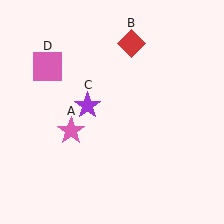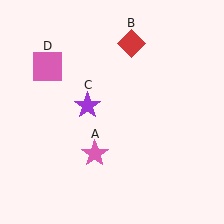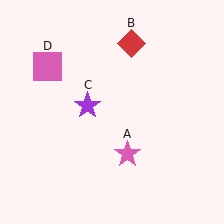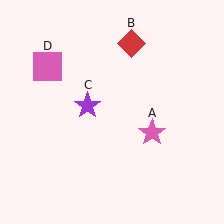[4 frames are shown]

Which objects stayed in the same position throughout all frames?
Red diamond (object B) and purple star (object C) and pink square (object D) remained stationary.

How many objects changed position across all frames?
1 object changed position: pink star (object A).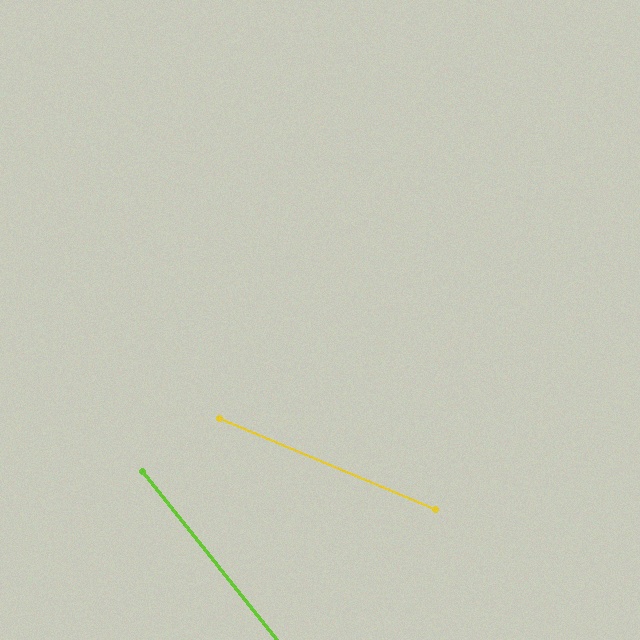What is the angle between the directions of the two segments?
Approximately 29 degrees.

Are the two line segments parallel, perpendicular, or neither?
Neither parallel nor perpendicular — they differ by about 29°.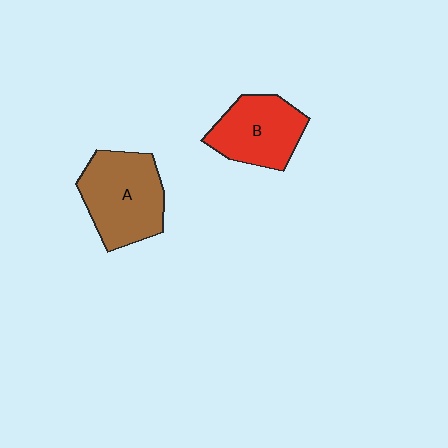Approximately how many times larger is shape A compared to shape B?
Approximately 1.2 times.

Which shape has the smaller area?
Shape B (red).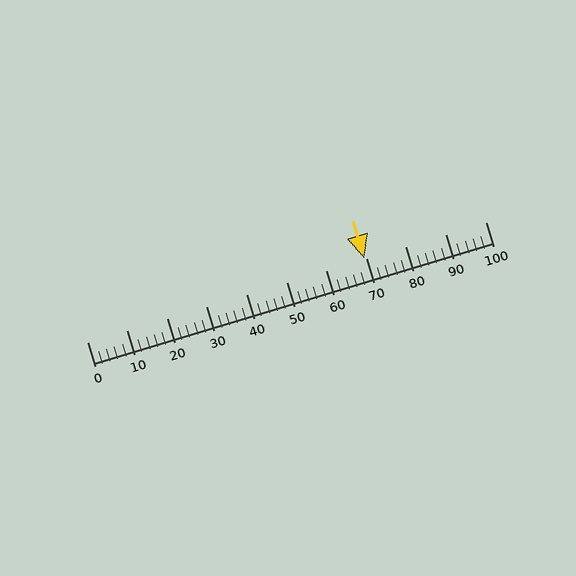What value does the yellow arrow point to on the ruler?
The yellow arrow points to approximately 70.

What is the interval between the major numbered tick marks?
The major tick marks are spaced 10 units apart.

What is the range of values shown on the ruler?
The ruler shows values from 0 to 100.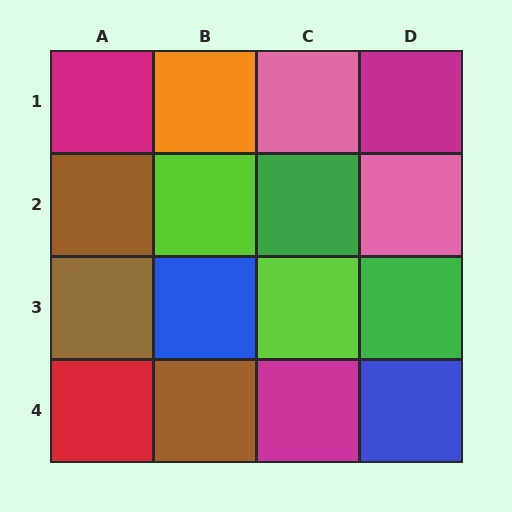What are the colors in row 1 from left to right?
Magenta, orange, pink, magenta.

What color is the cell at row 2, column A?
Brown.